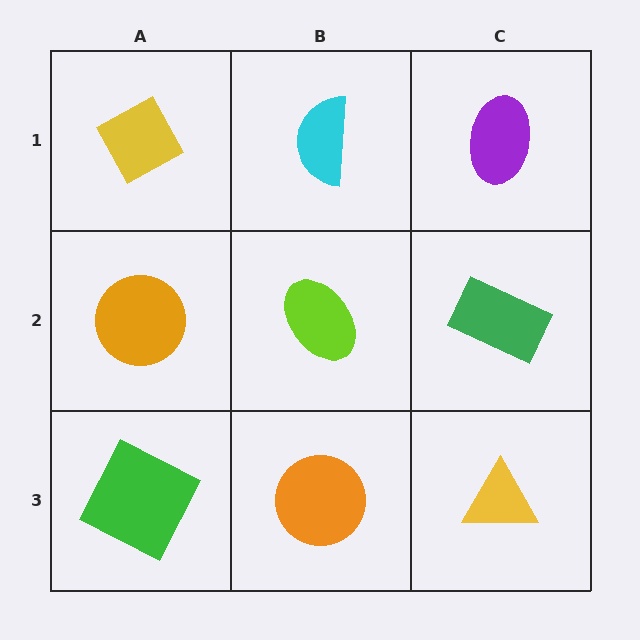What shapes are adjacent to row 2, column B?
A cyan semicircle (row 1, column B), an orange circle (row 3, column B), an orange circle (row 2, column A), a green rectangle (row 2, column C).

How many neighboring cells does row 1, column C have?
2.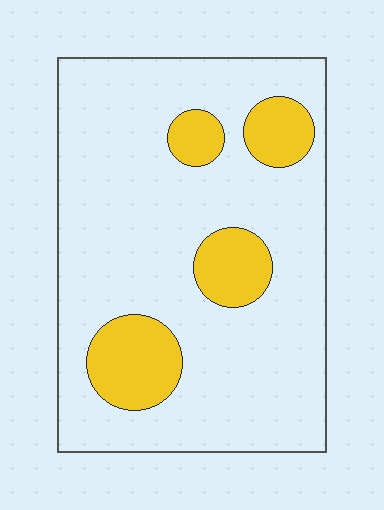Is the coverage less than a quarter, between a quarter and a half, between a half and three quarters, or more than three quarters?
Less than a quarter.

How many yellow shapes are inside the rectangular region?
4.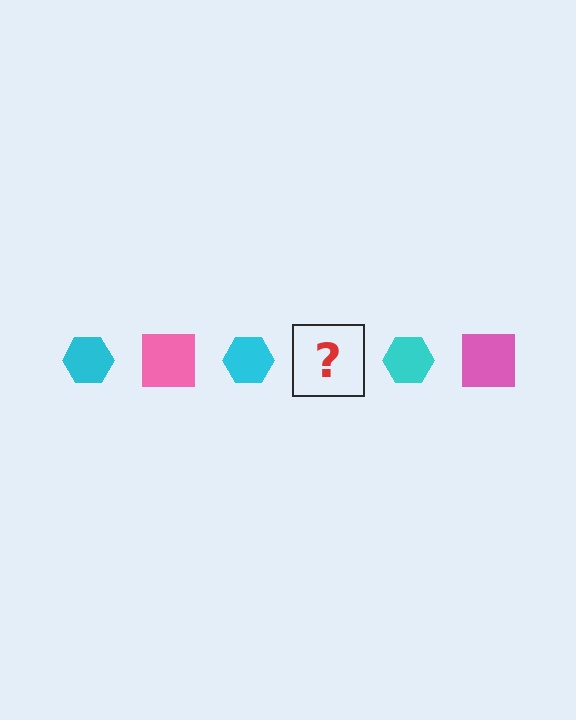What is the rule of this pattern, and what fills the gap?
The rule is that the pattern alternates between cyan hexagon and pink square. The gap should be filled with a pink square.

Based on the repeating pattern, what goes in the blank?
The blank should be a pink square.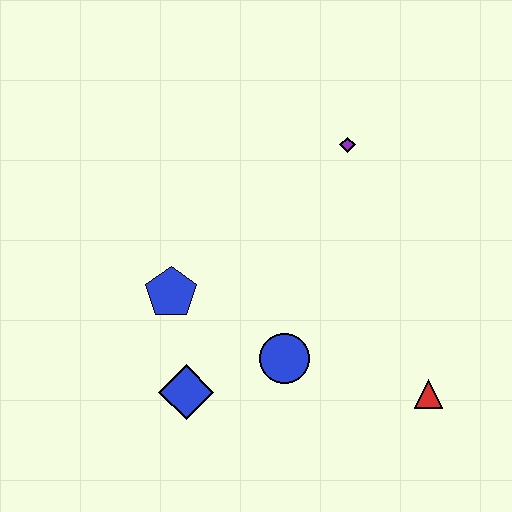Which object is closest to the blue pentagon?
The blue diamond is closest to the blue pentagon.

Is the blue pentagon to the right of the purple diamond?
No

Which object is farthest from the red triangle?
The blue pentagon is farthest from the red triangle.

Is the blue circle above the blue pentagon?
No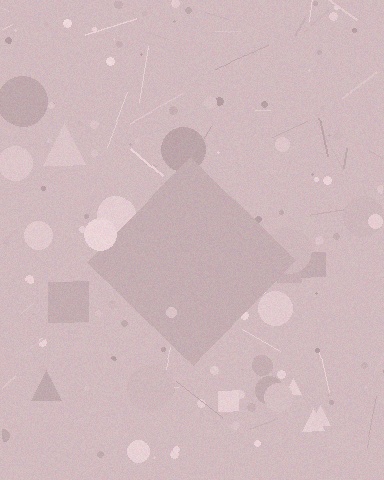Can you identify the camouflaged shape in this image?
The camouflaged shape is a diamond.